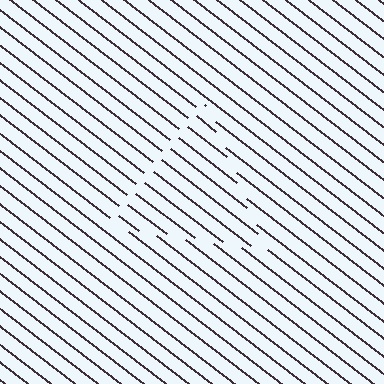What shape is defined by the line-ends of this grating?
An illusory triangle. The interior of the shape contains the same grating, shifted by half a period — the contour is defined by the phase discontinuity where line-ends from the inner and outer gratings abut.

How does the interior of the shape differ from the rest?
The interior of the shape contains the same grating, shifted by half a period — the contour is defined by the phase discontinuity where line-ends from the inner and outer gratings abut.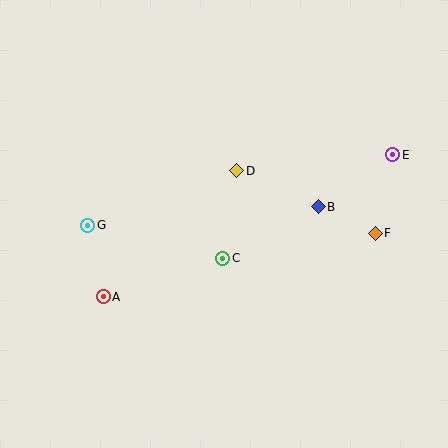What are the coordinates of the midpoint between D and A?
The midpoint between D and A is at (170, 234).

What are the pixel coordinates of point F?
Point F is at (375, 233).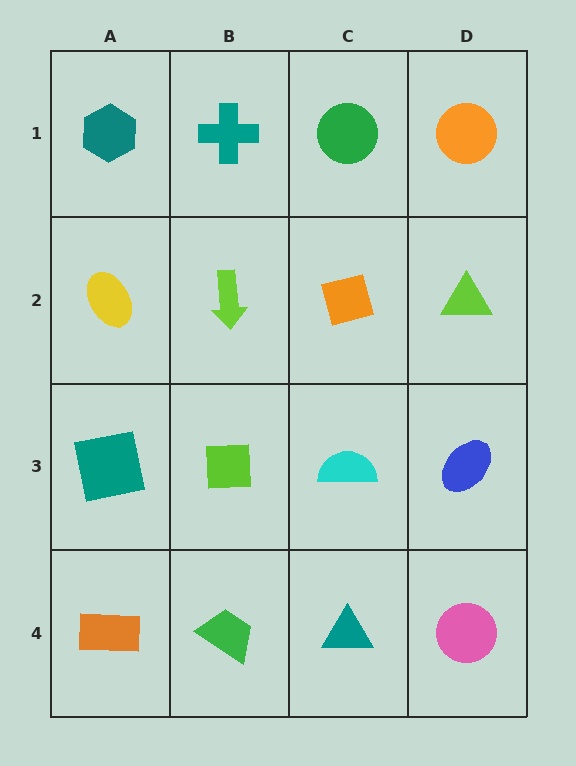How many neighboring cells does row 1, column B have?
3.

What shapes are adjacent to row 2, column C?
A green circle (row 1, column C), a cyan semicircle (row 3, column C), a lime arrow (row 2, column B), a lime triangle (row 2, column D).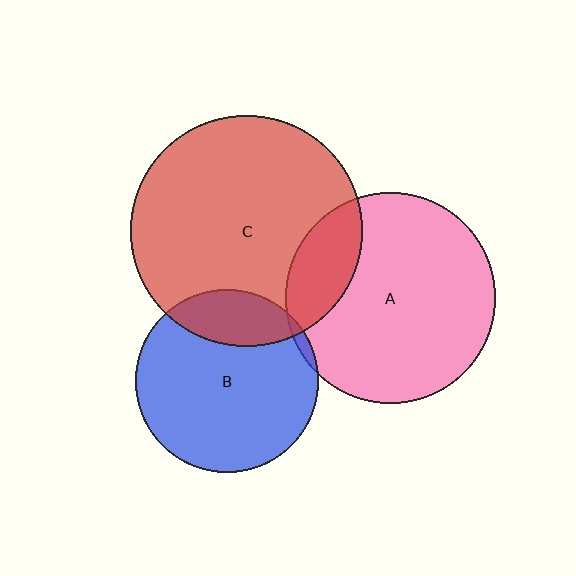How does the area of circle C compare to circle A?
Approximately 1.2 times.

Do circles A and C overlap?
Yes.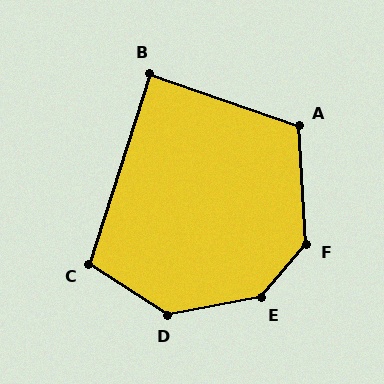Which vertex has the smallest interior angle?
B, at approximately 88 degrees.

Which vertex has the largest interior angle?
E, at approximately 142 degrees.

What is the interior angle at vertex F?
Approximately 136 degrees (obtuse).